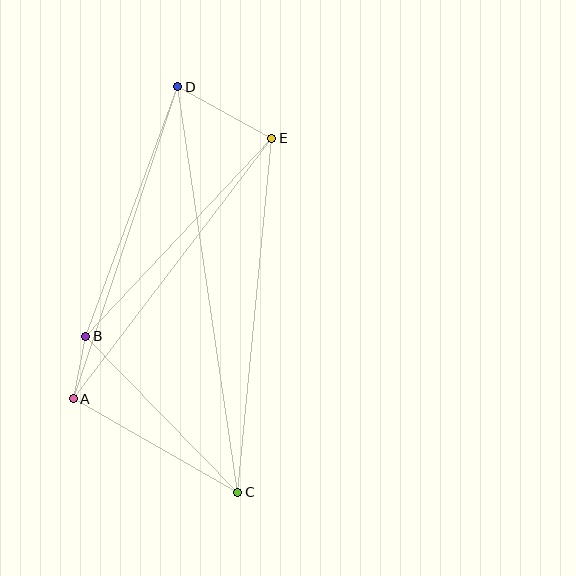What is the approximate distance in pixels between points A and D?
The distance between A and D is approximately 329 pixels.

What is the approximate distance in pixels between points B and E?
The distance between B and E is approximately 272 pixels.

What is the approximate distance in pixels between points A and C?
The distance between A and C is approximately 189 pixels.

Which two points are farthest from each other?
Points C and D are farthest from each other.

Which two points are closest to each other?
Points A and B are closest to each other.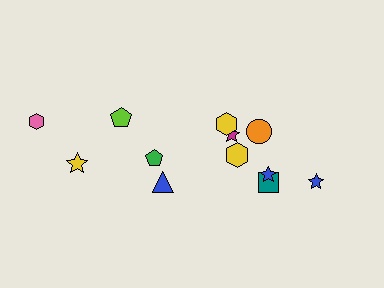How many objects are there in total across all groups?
There are 12 objects.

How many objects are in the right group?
There are 7 objects.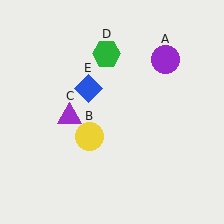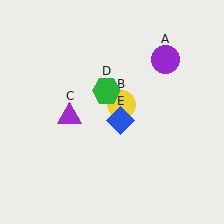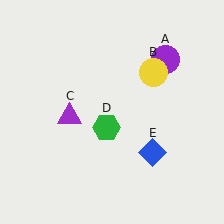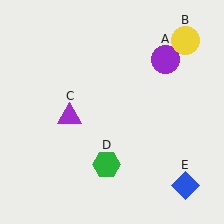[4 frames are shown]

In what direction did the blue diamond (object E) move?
The blue diamond (object E) moved down and to the right.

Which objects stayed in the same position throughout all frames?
Purple circle (object A) and purple triangle (object C) remained stationary.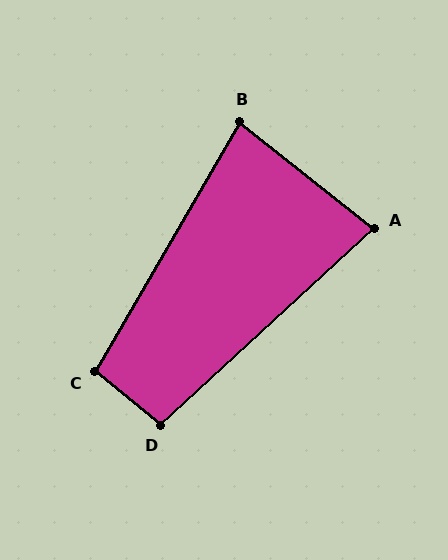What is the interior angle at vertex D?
Approximately 98 degrees (obtuse).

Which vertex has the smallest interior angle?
A, at approximately 81 degrees.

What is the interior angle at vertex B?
Approximately 82 degrees (acute).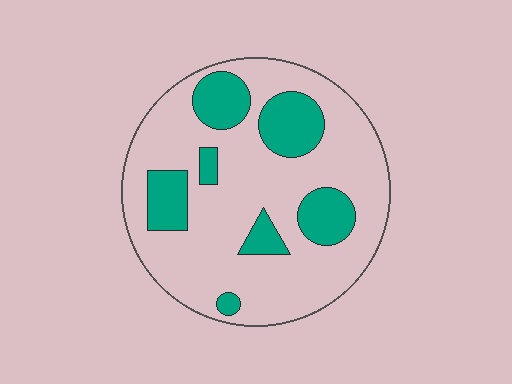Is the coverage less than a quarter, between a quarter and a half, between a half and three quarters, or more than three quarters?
Less than a quarter.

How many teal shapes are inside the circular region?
7.